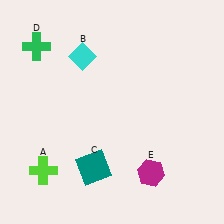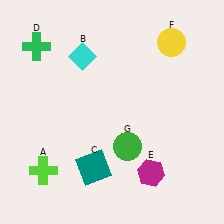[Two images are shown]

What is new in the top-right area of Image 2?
A yellow circle (F) was added in the top-right area of Image 2.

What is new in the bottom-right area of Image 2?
A green circle (G) was added in the bottom-right area of Image 2.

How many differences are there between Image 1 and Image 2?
There are 2 differences between the two images.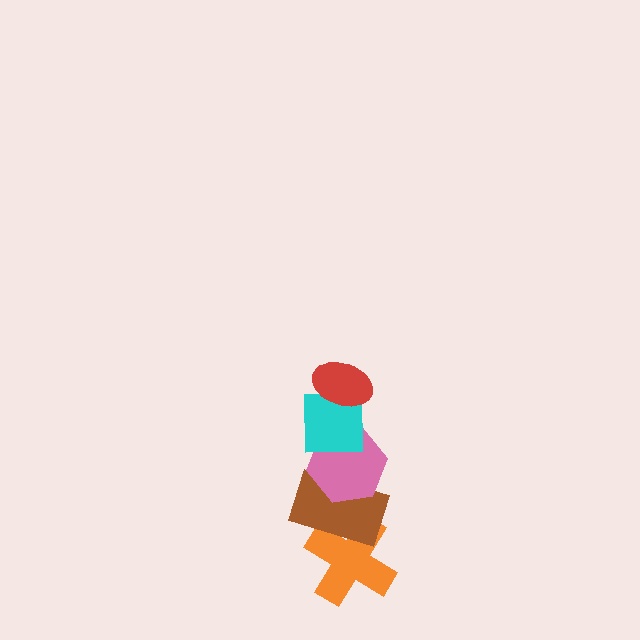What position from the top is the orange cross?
The orange cross is 5th from the top.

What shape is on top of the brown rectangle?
The pink hexagon is on top of the brown rectangle.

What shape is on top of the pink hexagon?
The cyan square is on top of the pink hexagon.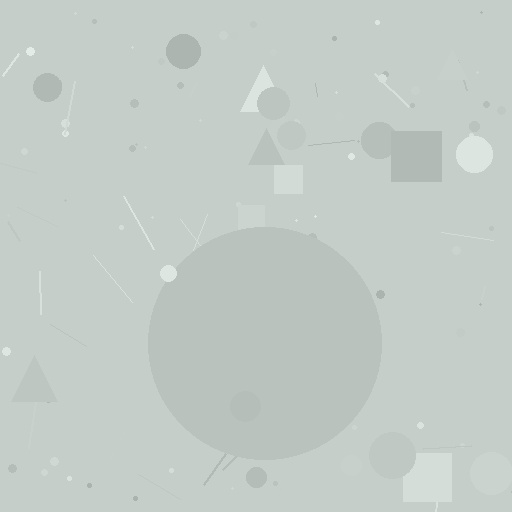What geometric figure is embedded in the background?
A circle is embedded in the background.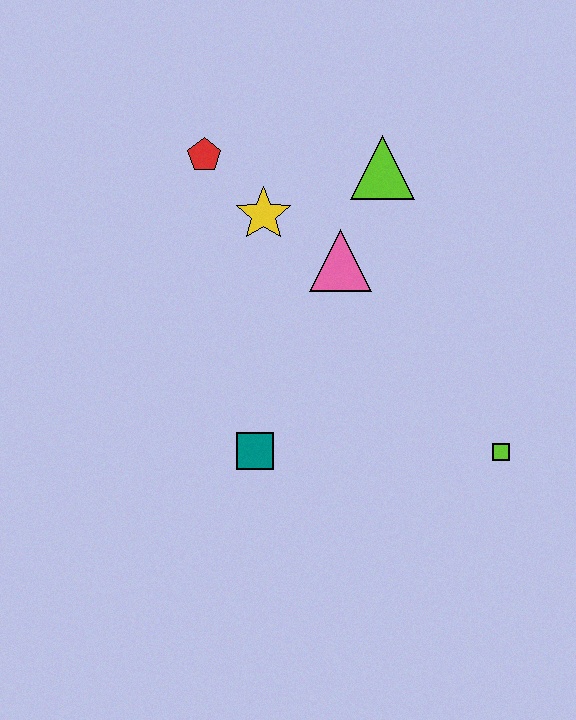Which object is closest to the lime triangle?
The pink triangle is closest to the lime triangle.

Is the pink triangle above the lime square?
Yes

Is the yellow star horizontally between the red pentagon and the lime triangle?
Yes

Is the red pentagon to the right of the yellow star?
No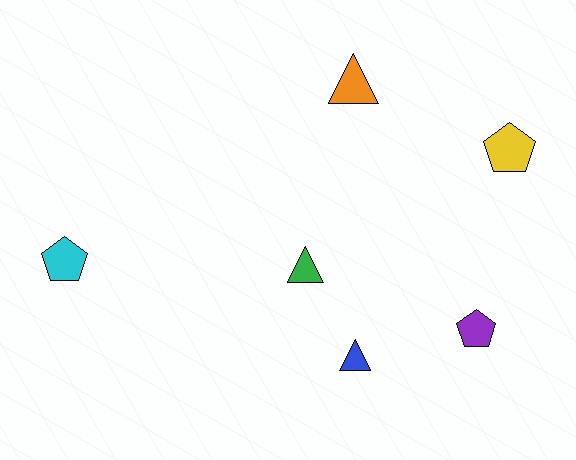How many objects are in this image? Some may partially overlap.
There are 6 objects.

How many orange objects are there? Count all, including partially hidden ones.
There is 1 orange object.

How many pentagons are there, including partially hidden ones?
There are 3 pentagons.